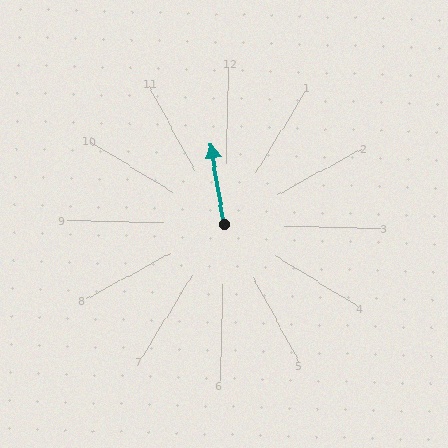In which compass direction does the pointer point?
North.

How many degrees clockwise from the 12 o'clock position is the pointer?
Approximately 349 degrees.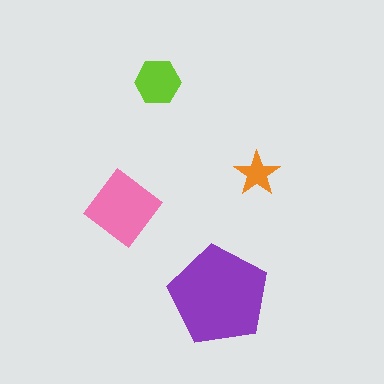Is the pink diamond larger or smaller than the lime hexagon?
Larger.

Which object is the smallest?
The orange star.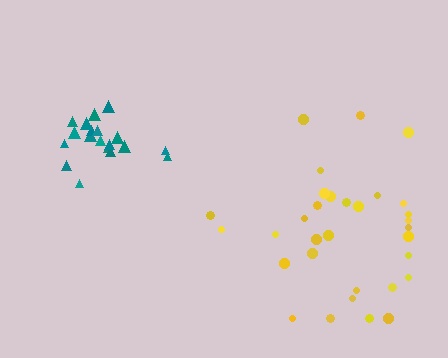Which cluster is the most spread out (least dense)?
Yellow.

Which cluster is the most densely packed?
Teal.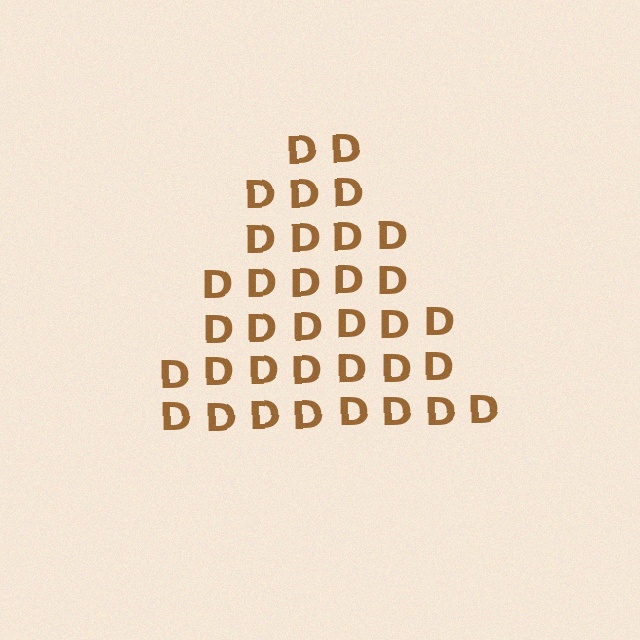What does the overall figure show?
The overall figure shows a triangle.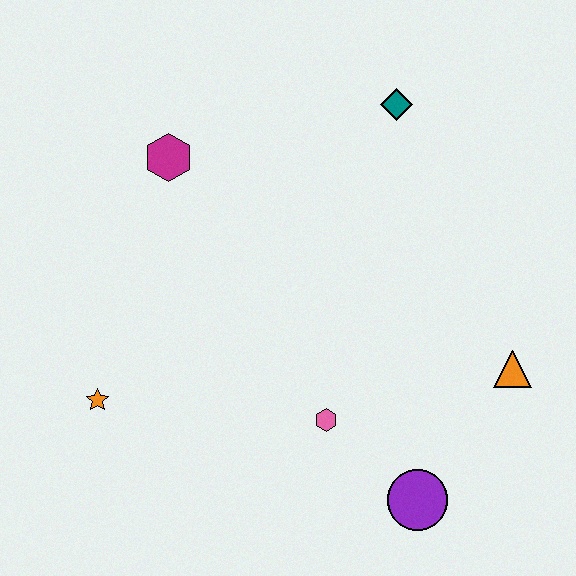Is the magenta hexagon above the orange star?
Yes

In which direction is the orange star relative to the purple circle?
The orange star is to the left of the purple circle.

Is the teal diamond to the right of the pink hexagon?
Yes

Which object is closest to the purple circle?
The pink hexagon is closest to the purple circle.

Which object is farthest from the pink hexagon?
The teal diamond is farthest from the pink hexagon.